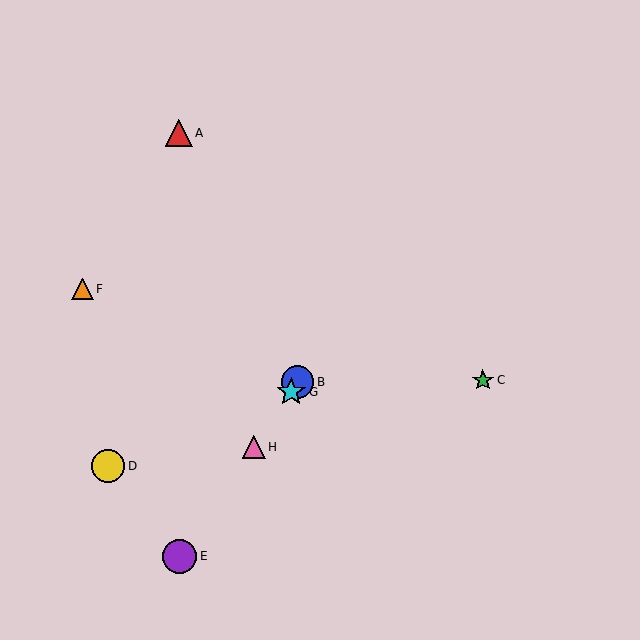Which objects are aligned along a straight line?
Objects B, E, G, H are aligned along a straight line.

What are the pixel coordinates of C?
Object C is at (483, 380).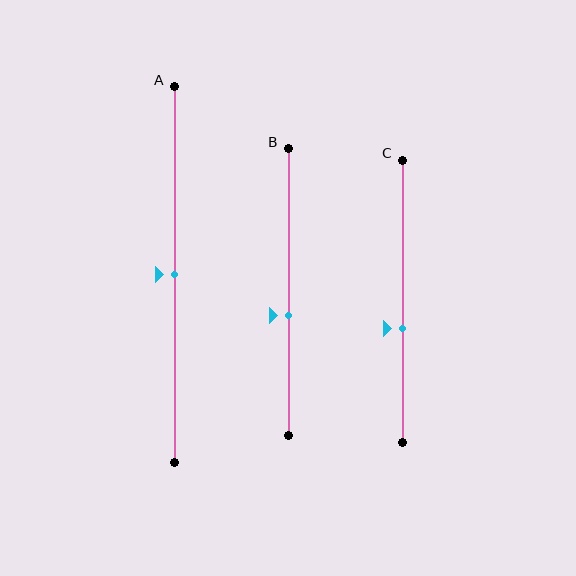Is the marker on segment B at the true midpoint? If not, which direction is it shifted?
No, the marker on segment B is shifted downward by about 8% of the segment length.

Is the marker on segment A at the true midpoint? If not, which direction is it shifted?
Yes, the marker on segment A is at the true midpoint.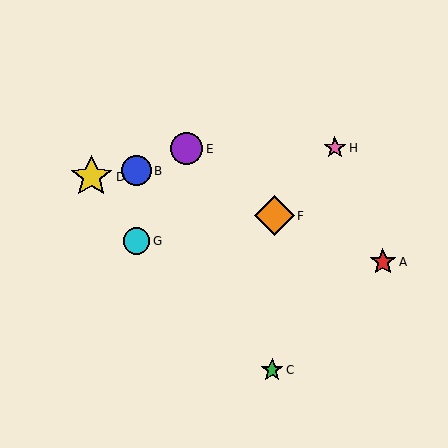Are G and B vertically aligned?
Yes, both are at x≈136.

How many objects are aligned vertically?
2 objects (B, G) are aligned vertically.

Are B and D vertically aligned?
No, B is at x≈136 and D is at x≈91.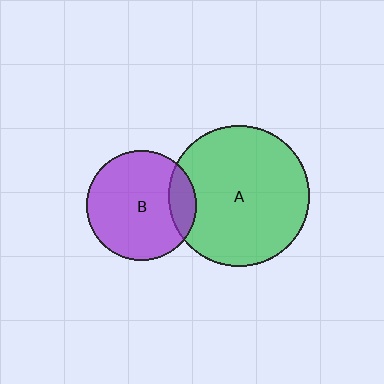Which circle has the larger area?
Circle A (green).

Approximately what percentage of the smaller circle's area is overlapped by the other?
Approximately 15%.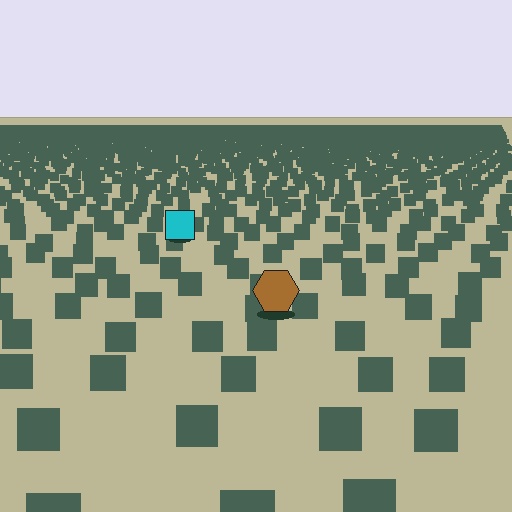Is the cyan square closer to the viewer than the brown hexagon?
No. The brown hexagon is closer — you can tell from the texture gradient: the ground texture is coarser near it.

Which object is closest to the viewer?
The brown hexagon is closest. The texture marks near it are larger and more spread out.